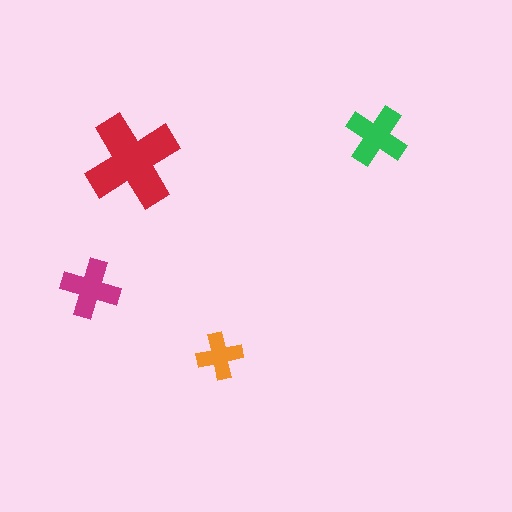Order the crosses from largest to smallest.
the red one, the green one, the magenta one, the orange one.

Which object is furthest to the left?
The magenta cross is leftmost.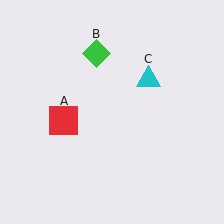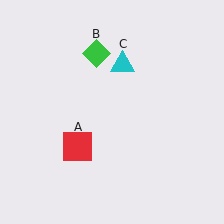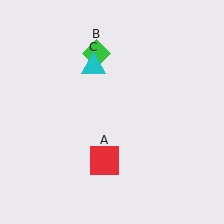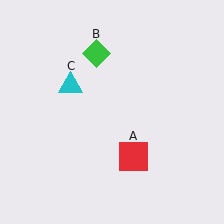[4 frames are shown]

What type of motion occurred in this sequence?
The red square (object A), cyan triangle (object C) rotated counterclockwise around the center of the scene.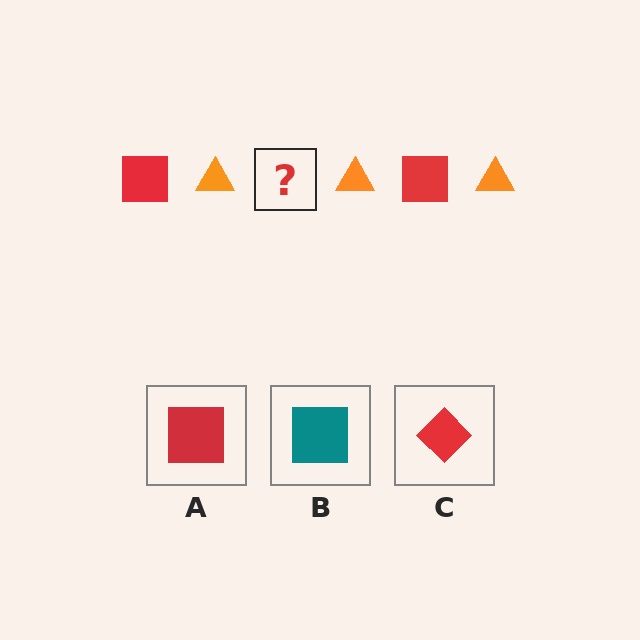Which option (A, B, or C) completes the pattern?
A.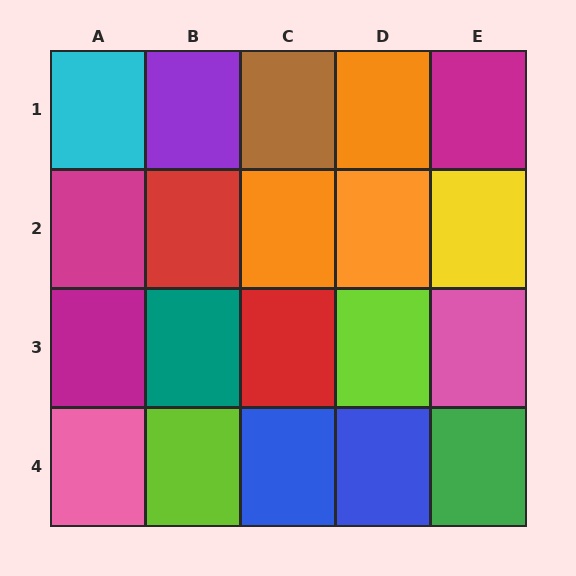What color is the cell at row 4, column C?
Blue.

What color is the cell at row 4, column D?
Blue.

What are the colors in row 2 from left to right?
Magenta, red, orange, orange, yellow.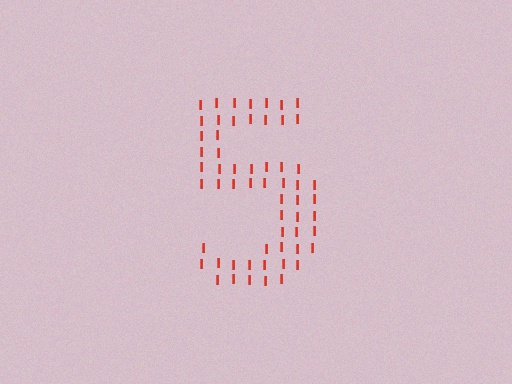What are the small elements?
The small elements are letter I's.